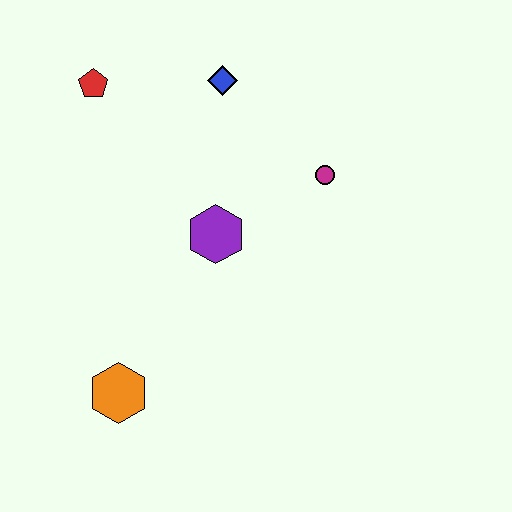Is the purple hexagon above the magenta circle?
No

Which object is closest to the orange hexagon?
The purple hexagon is closest to the orange hexagon.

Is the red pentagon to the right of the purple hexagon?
No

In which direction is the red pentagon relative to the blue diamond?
The red pentagon is to the left of the blue diamond.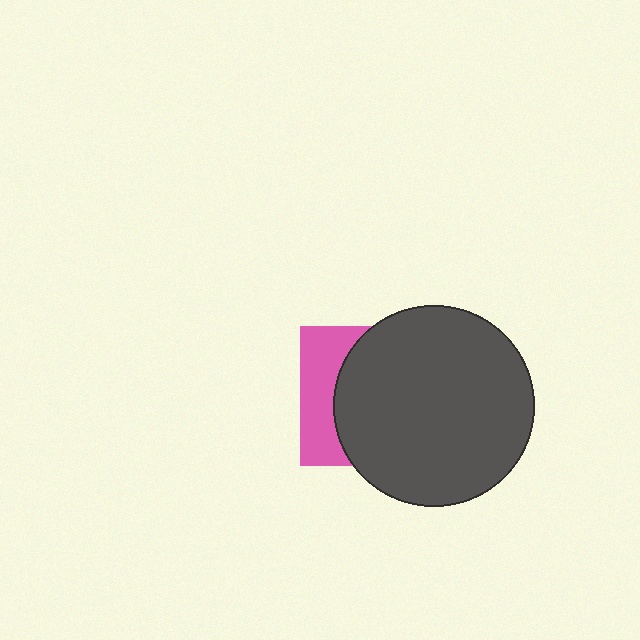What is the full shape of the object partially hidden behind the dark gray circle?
The partially hidden object is a pink square.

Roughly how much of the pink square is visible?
A small part of it is visible (roughly 31%).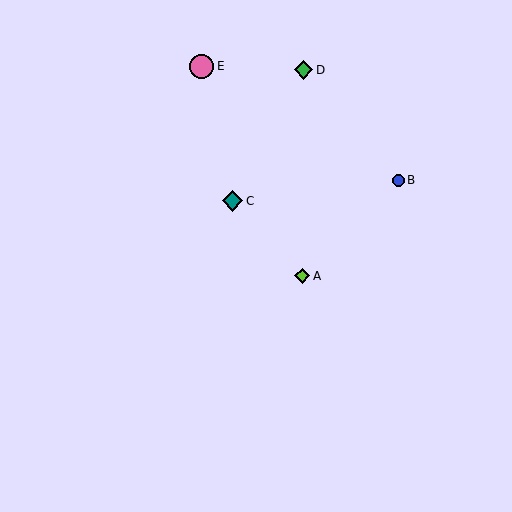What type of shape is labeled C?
Shape C is a teal diamond.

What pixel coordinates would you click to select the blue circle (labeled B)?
Click at (398, 180) to select the blue circle B.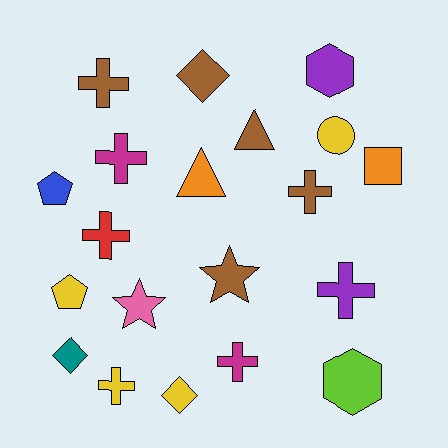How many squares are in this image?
There is 1 square.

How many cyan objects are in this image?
There are no cyan objects.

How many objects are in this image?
There are 20 objects.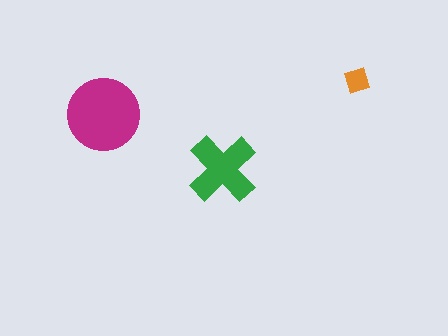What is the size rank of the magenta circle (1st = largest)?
1st.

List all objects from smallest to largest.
The orange diamond, the green cross, the magenta circle.